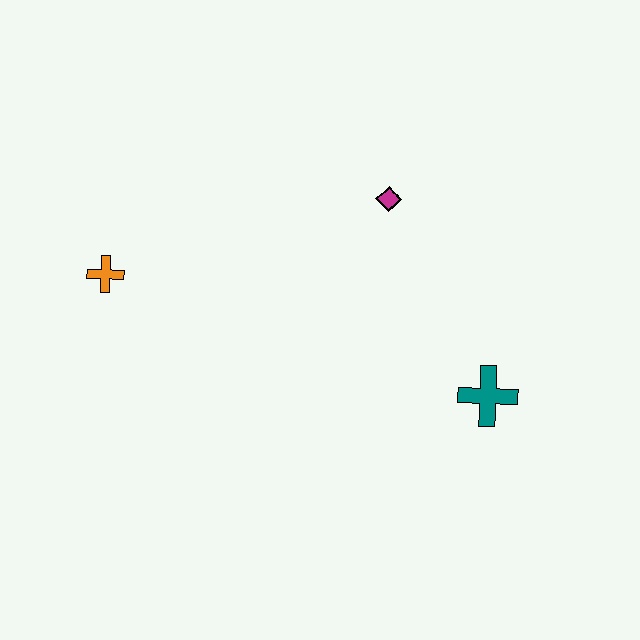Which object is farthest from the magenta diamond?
The orange cross is farthest from the magenta diamond.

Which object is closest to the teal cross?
The magenta diamond is closest to the teal cross.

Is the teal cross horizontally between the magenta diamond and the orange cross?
No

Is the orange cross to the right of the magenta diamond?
No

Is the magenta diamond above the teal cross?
Yes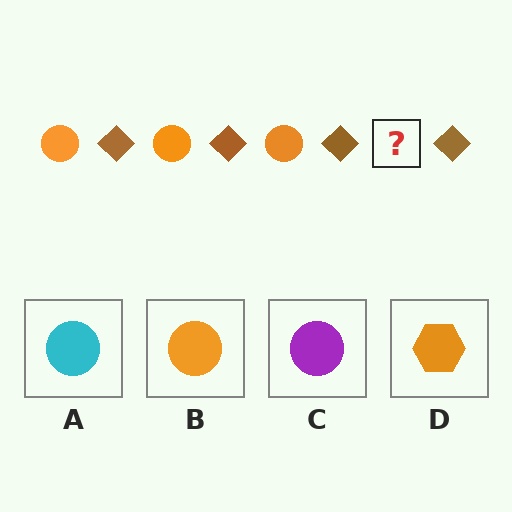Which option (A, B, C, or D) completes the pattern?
B.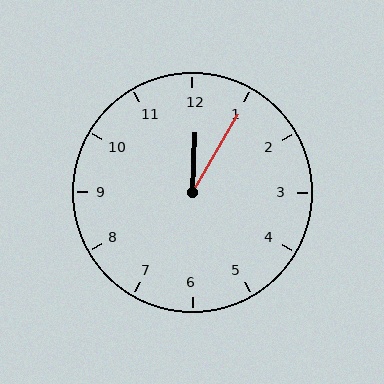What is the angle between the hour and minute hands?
Approximately 28 degrees.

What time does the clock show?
12:05.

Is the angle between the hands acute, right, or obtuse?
It is acute.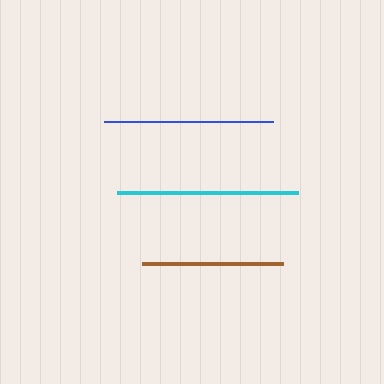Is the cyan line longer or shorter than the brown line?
The cyan line is longer than the brown line.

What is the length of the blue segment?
The blue segment is approximately 168 pixels long.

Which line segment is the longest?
The cyan line is the longest at approximately 181 pixels.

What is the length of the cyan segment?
The cyan segment is approximately 181 pixels long.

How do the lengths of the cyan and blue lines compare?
The cyan and blue lines are approximately the same length.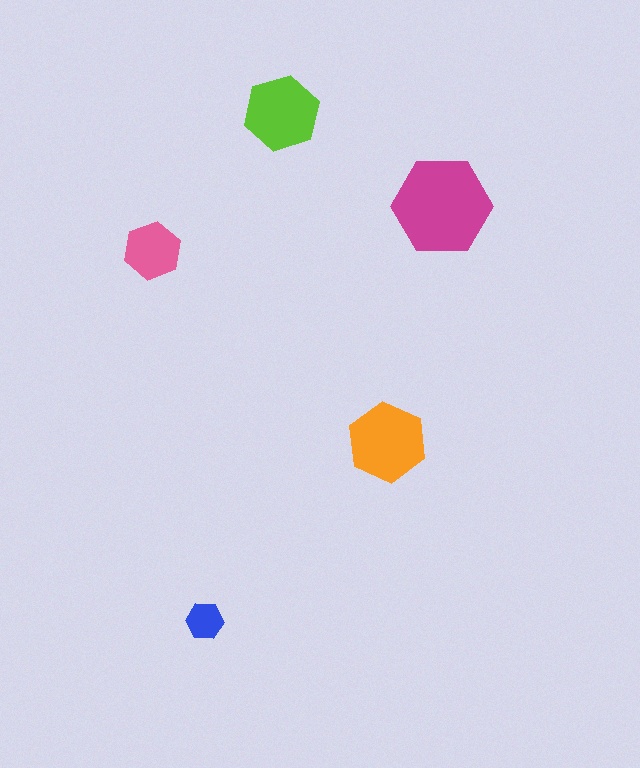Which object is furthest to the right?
The magenta hexagon is rightmost.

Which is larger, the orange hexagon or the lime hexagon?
The orange one.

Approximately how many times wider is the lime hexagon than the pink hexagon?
About 1.5 times wider.